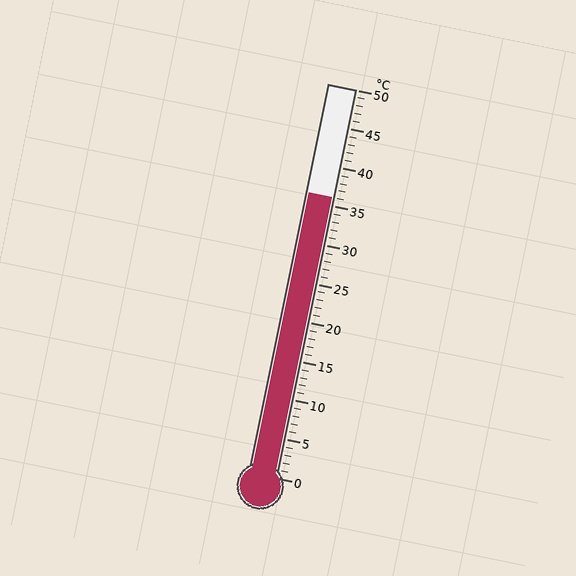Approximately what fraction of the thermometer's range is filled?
The thermometer is filled to approximately 70% of its range.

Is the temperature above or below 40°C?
The temperature is below 40°C.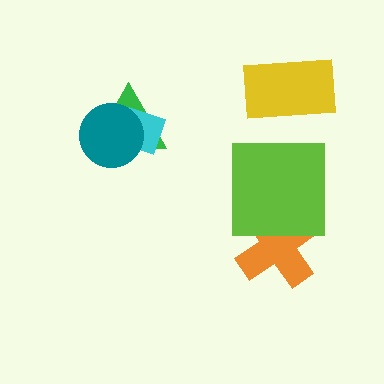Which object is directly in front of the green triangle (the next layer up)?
The cyan diamond is directly in front of the green triangle.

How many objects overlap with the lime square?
1 object overlaps with the lime square.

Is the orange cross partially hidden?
Yes, it is partially covered by another shape.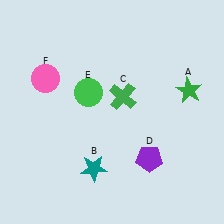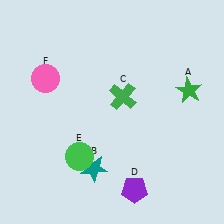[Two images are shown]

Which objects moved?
The objects that moved are: the purple pentagon (D), the green circle (E).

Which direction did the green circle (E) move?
The green circle (E) moved down.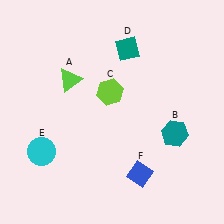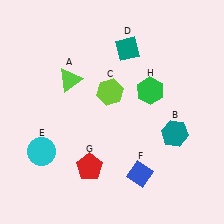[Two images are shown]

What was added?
A red pentagon (G), a green hexagon (H) were added in Image 2.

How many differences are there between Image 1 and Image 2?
There are 2 differences between the two images.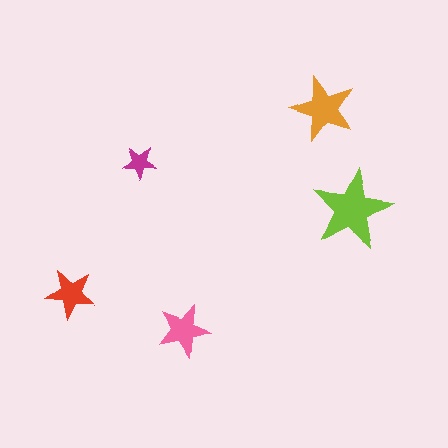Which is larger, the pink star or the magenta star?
The pink one.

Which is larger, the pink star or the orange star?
The orange one.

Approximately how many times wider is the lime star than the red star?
About 1.5 times wider.